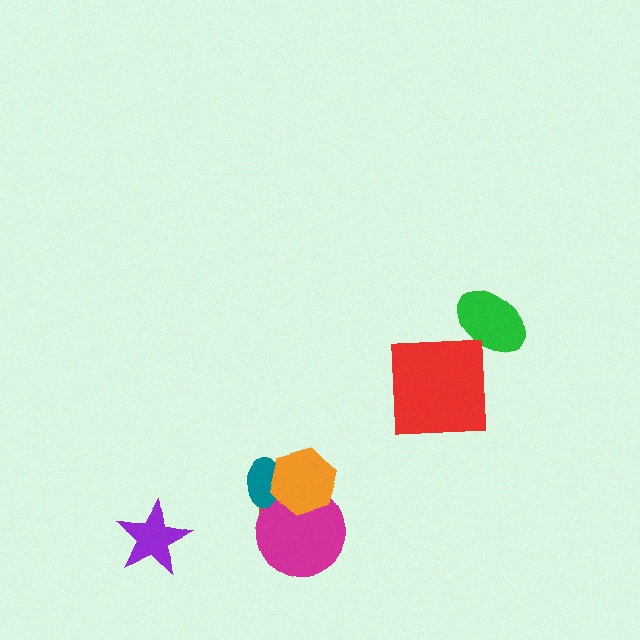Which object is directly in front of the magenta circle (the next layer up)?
The teal ellipse is directly in front of the magenta circle.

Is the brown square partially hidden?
Yes, it is partially covered by another shape.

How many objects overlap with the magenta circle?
3 objects overlap with the magenta circle.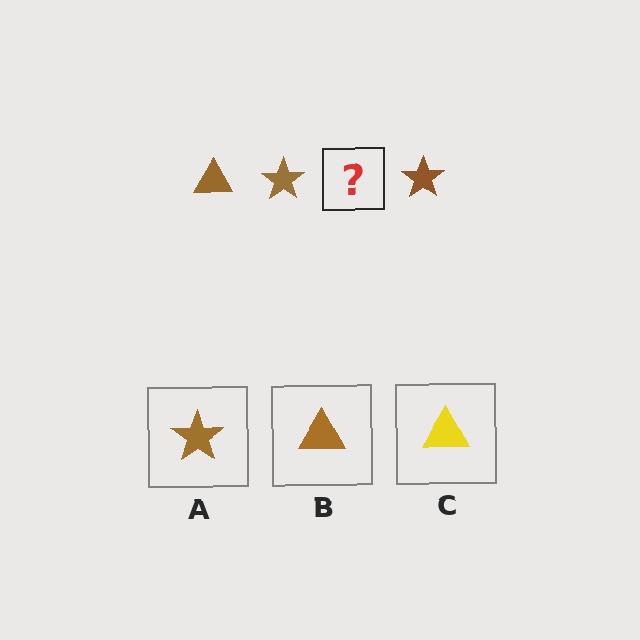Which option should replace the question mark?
Option B.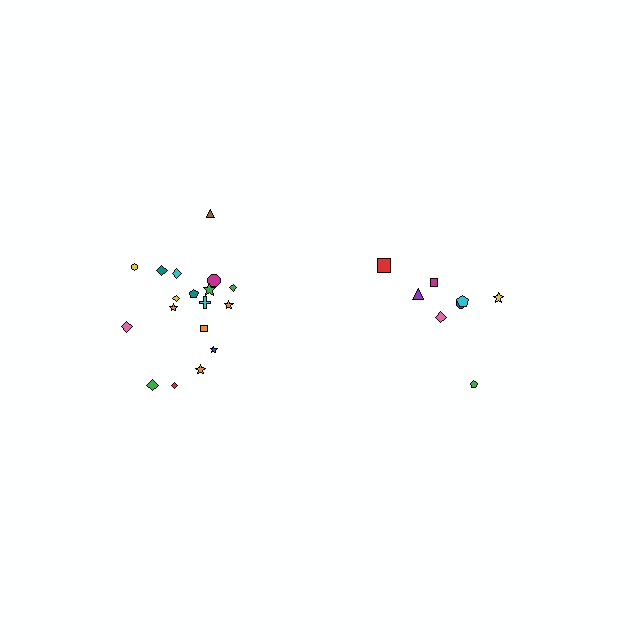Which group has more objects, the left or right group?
The left group.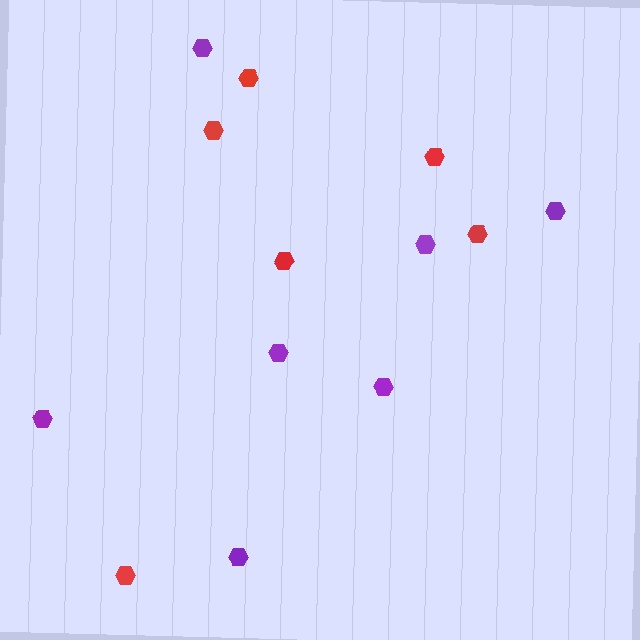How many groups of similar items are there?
There are 2 groups: one group of red hexagons (6) and one group of purple hexagons (7).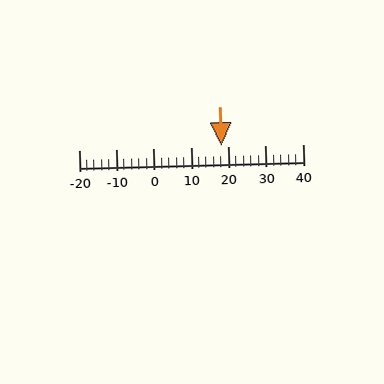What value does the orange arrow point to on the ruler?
The orange arrow points to approximately 18.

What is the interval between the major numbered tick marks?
The major tick marks are spaced 10 units apart.